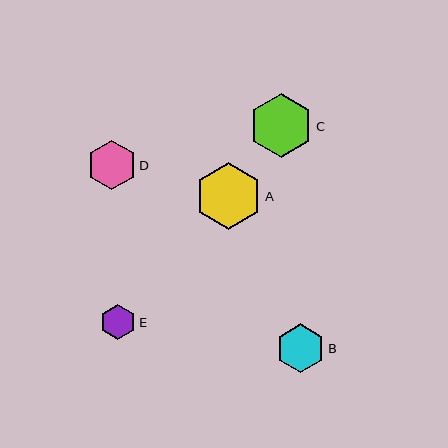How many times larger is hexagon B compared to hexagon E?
Hexagon B is approximately 1.4 times the size of hexagon E.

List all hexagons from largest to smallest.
From largest to smallest: A, C, D, B, E.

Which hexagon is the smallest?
Hexagon E is the smallest with a size of approximately 36 pixels.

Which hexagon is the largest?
Hexagon A is the largest with a size of approximately 67 pixels.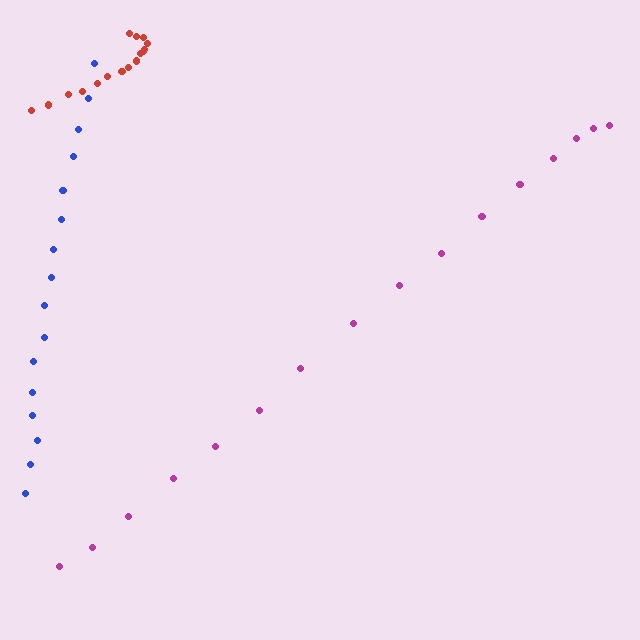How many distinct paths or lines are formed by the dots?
There are 3 distinct paths.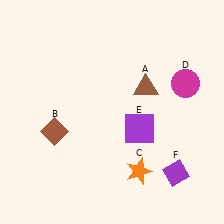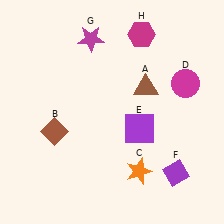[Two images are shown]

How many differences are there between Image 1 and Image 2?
There are 2 differences between the two images.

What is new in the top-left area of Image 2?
A magenta star (G) was added in the top-left area of Image 2.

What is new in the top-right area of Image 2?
A magenta hexagon (H) was added in the top-right area of Image 2.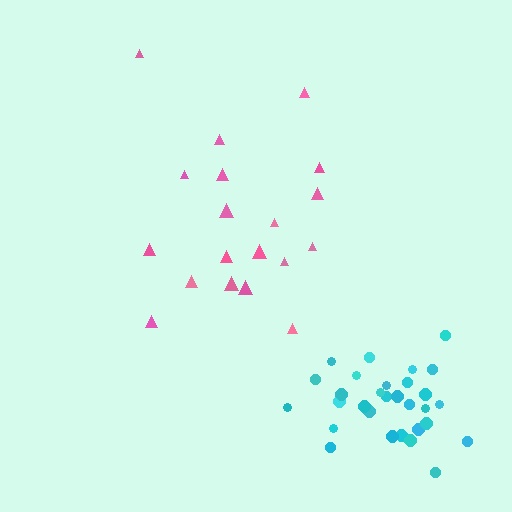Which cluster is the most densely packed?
Cyan.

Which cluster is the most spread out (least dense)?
Pink.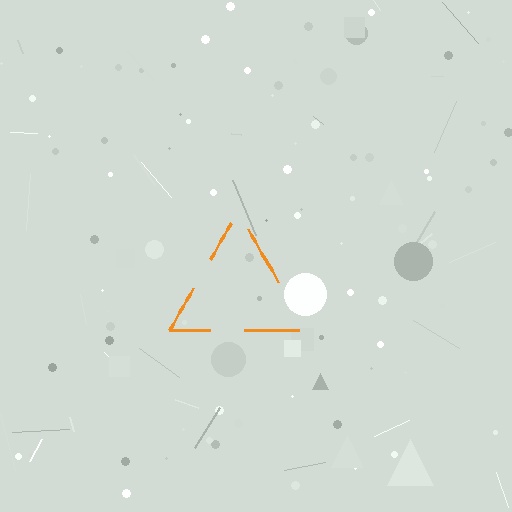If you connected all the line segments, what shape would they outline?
They would outline a triangle.